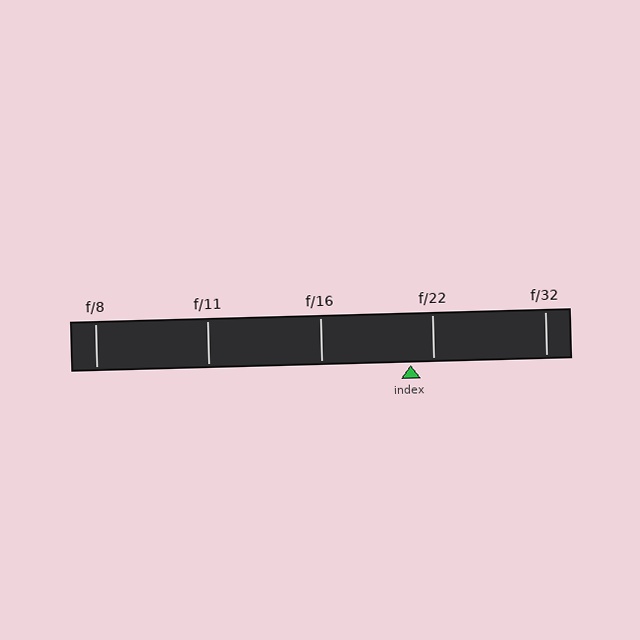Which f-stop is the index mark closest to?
The index mark is closest to f/22.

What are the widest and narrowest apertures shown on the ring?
The widest aperture shown is f/8 and the narrowest is f/32.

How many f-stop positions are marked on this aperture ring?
There are 5 f-stop positions marked.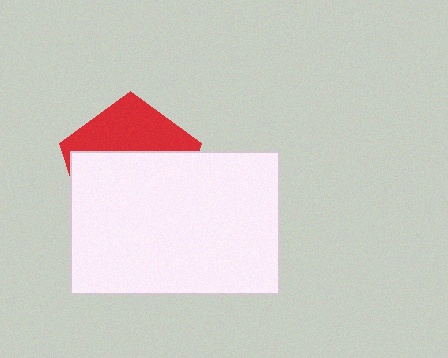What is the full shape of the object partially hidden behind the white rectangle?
The partially hidden object is a red pentagon.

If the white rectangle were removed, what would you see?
You would see the complete red pentagon.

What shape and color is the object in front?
The object in front is a white rectangle.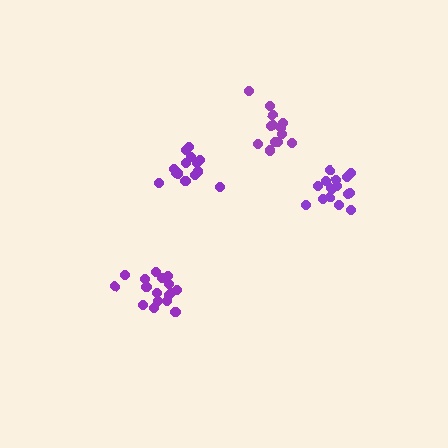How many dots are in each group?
Group 1: 17 dots, Group 2: 15 dots, Group 3: 16 dots, Group 4: 14 dots (62 total).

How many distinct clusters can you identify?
There are 4 distinct clusters.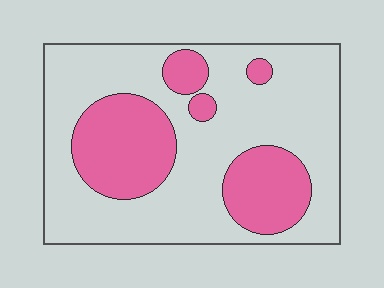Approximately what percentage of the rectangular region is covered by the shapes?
Approximately 30%.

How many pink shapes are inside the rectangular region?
5.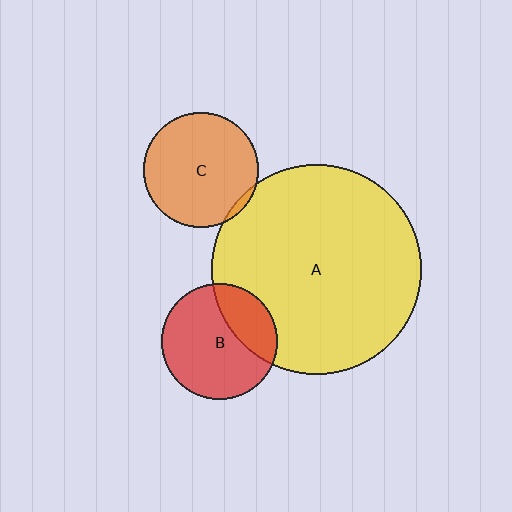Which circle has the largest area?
Circle A (yellow).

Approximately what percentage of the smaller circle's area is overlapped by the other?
Approximately 5%.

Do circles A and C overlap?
Yes.